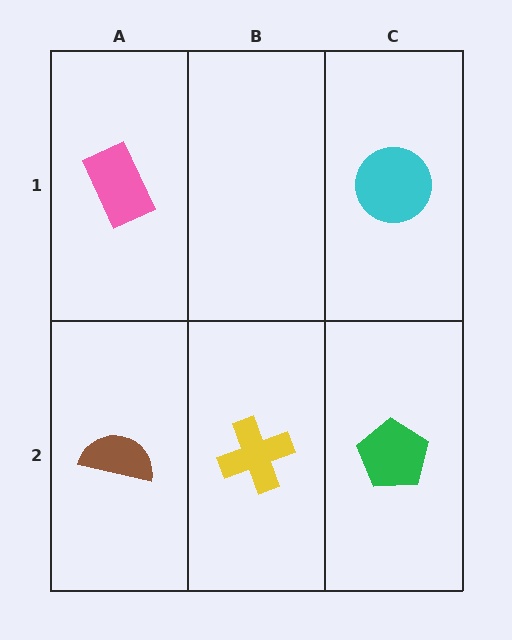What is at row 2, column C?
A green pentagon.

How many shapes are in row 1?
2 shapes.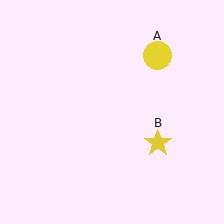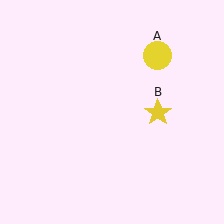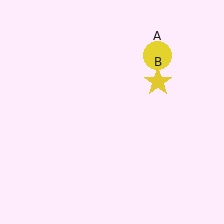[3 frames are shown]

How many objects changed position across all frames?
1 object changed position: yellow star (object B).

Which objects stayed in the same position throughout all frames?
Yellow circle (object A) remained stationary.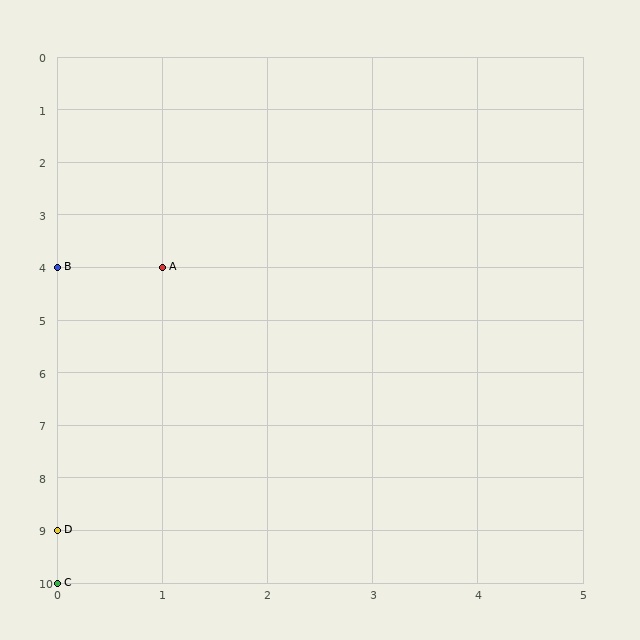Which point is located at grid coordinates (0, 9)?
Point D is at (0, 9).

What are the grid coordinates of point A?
Point A is at grid coordinates (1, 4).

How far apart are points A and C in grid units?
Points A and C are 1 column and 6 rows apart (about 6.1 grid units diagonally).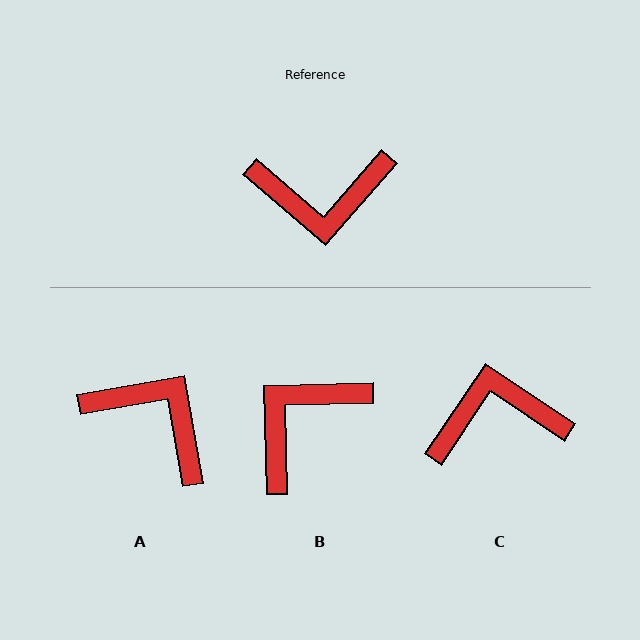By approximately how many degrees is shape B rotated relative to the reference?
Approximately 138 degrees clockwise.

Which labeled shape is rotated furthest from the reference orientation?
C, about 173 degrees away.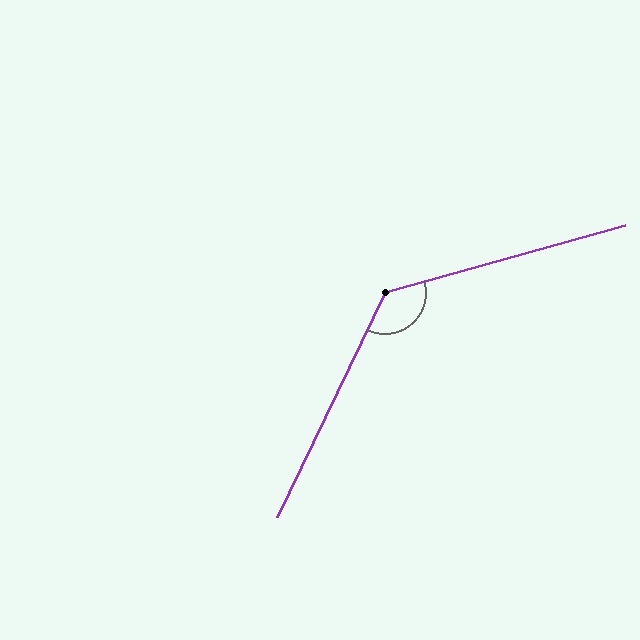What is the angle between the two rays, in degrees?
Approximately 131 degrees.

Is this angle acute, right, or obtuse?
It is obtuse.